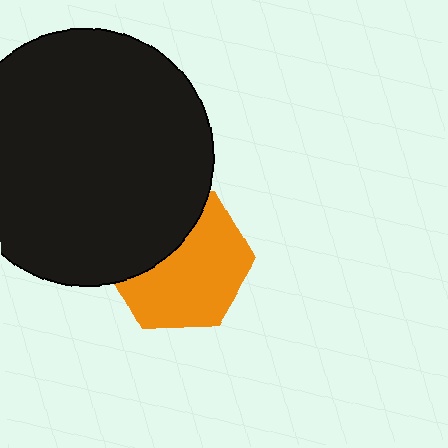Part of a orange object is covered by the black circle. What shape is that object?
It is a hexagon.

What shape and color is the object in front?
The object in front is a black circle.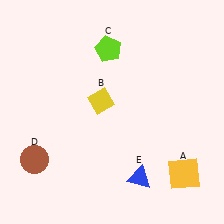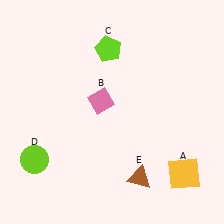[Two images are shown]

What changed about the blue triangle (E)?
In Image 1, E is blue. In Image 2, it changed to brown.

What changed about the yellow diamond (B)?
In Image 1, B is yellow. In Image 2, it changed to pink.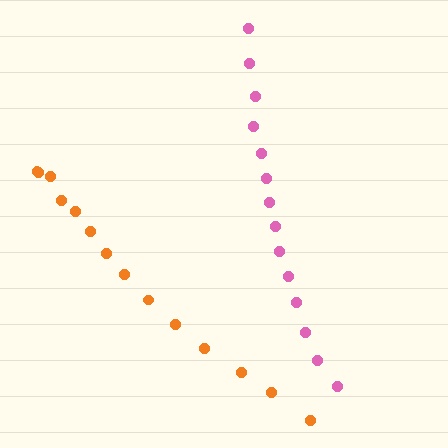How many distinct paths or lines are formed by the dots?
There are 2 distinct paths.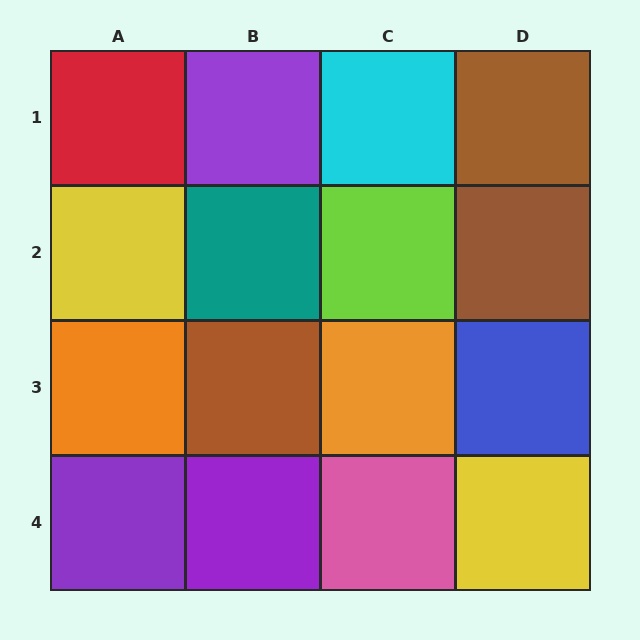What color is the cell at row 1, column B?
Purple.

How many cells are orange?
2 cells are orange.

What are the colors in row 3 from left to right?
Orange, brown, orange, blue.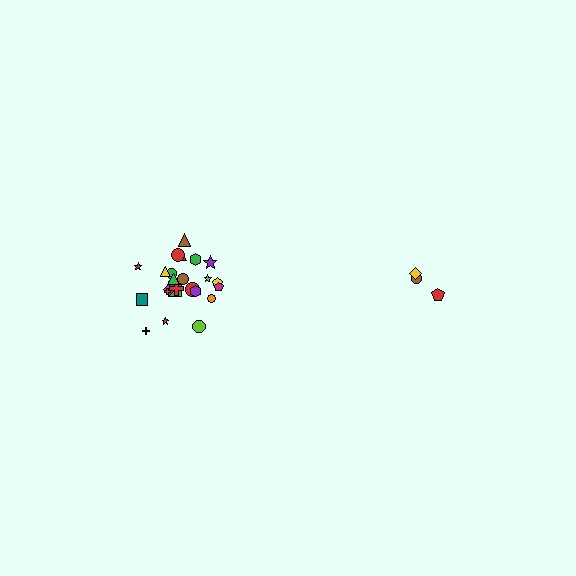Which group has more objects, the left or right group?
The left group.